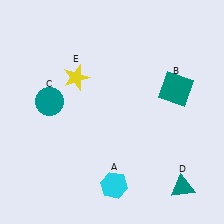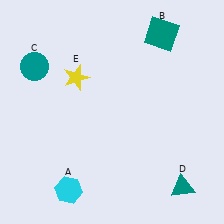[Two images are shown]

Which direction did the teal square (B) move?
The teal square (B) moved up.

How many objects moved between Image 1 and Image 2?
3 objects moved between the two images.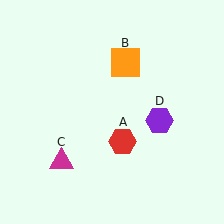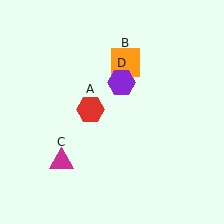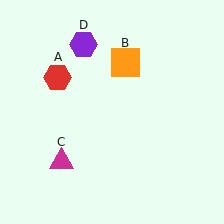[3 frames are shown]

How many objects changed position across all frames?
2 objects changed position: red hexagon (object A), purple hexagon (object D).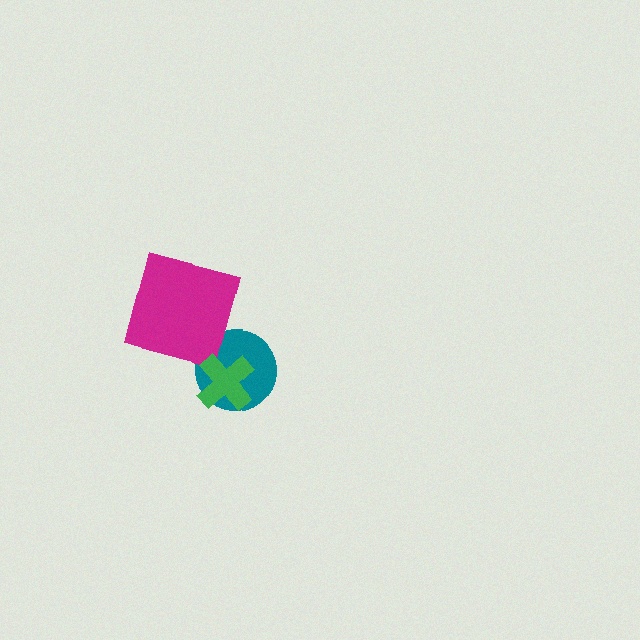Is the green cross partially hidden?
No, no other shape covers it.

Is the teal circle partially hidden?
Yes, it is partially covered by another shape.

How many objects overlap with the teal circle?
1 object overlaps with the teal circle.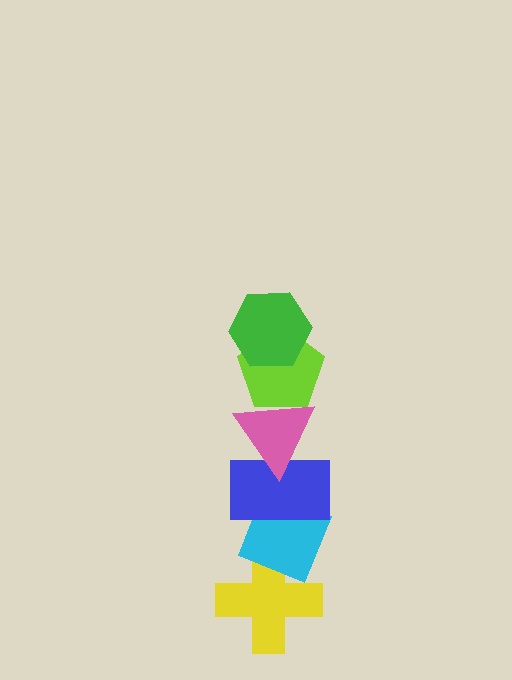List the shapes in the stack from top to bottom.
From top to bottom: the green hexagon, the lime pentagon, the pink triangle, the blue rectangle, the cyan diamond, the yellow cross.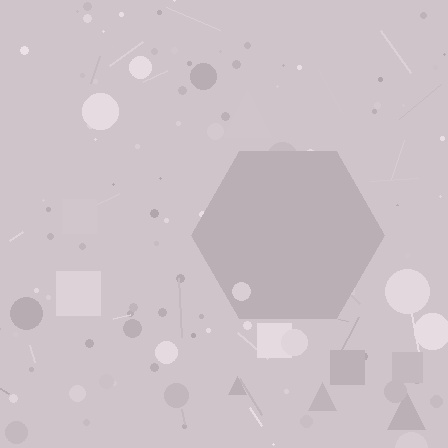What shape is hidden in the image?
A hexagon is hidden in the image.